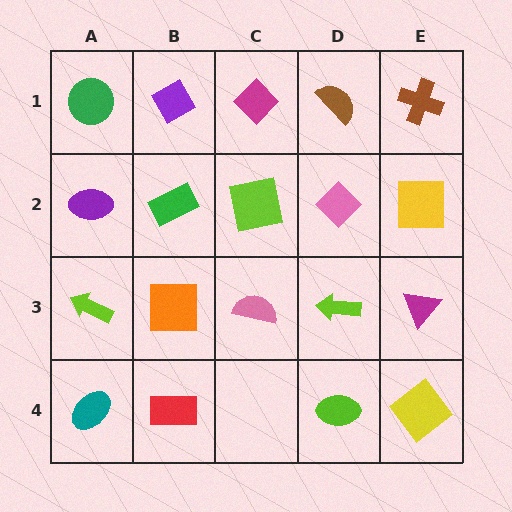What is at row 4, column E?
A yellow diamond.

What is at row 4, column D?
A lime ellipse.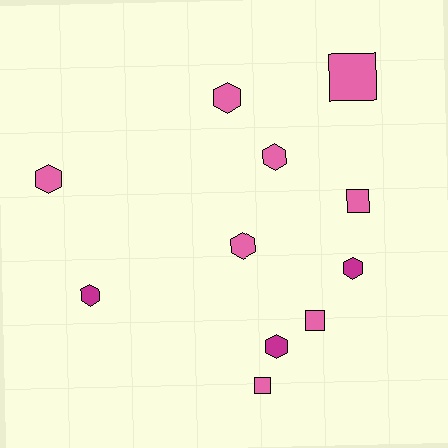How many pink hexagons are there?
There are 4 pink hexagons.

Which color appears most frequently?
Pink, with 8 objects.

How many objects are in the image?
There are 11 objects.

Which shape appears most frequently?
Hexagon, with 7 objects.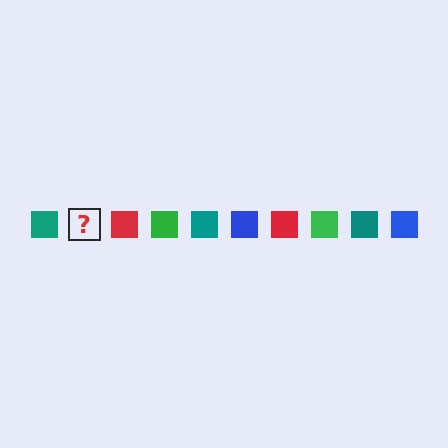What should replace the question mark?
The question mark should be replaced with a blue square.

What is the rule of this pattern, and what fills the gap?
The rule is that the pattern cycles through teal, blue, red, green squares. The gap should be filled with a blue square.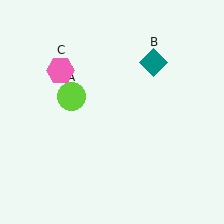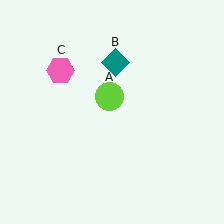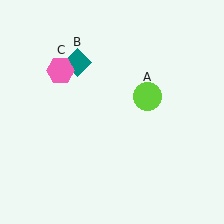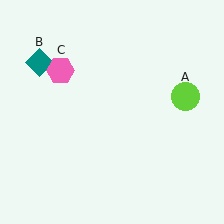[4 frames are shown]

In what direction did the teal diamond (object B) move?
The teal diamond (object B) moved left.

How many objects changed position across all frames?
2 objects changed position: lime circle (object A), teal diamond (object B).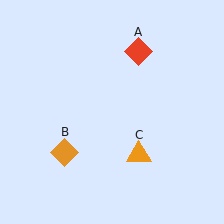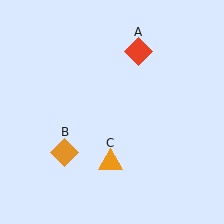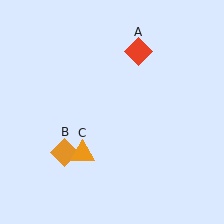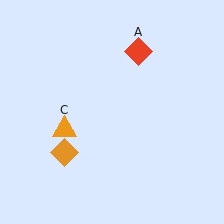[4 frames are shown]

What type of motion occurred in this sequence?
The orange triangle (object C) rotated clockwise around the center of the scene.